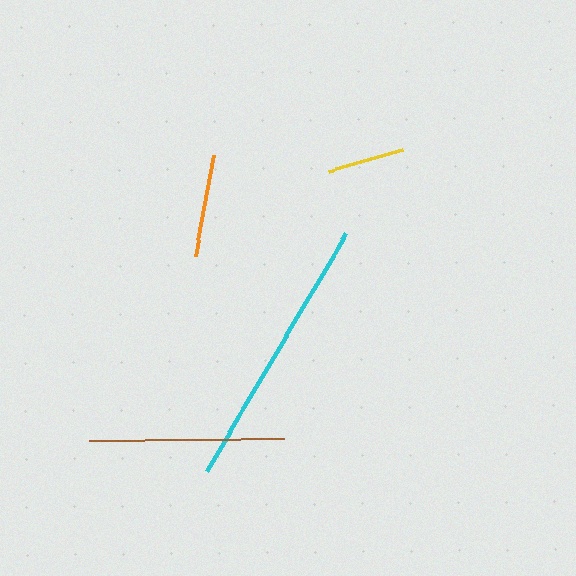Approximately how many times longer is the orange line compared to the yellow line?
The orange line is approximately 1.3 times the length of the yellow line.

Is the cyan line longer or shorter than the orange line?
The cyan line is longer than the orange line.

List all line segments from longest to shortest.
From longest to shortest: cyan, brown, orange, yellow.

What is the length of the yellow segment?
The yellow segment is approximately 76 pixels long.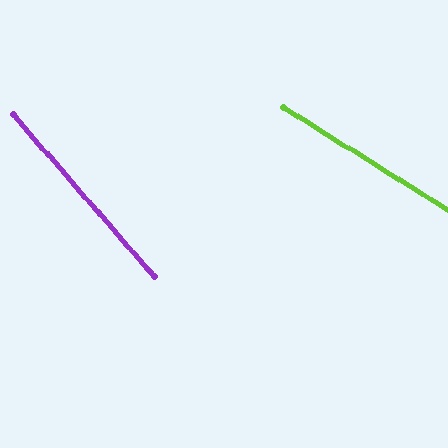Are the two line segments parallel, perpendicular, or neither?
Neither parallel nor perpendicular — they differ by about 17°.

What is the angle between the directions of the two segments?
Approximately 17 degrees.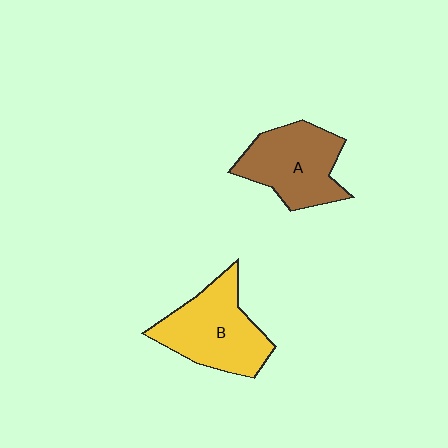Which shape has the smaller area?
Shape A (brown).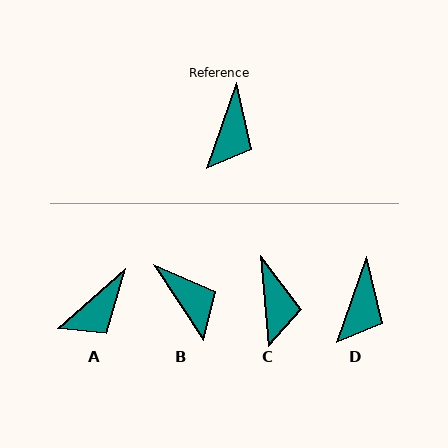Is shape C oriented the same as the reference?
No, it is off by about 24 degrees.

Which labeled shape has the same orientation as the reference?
D.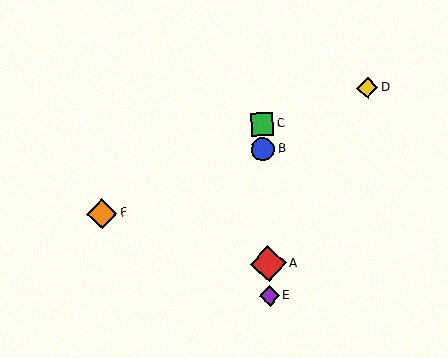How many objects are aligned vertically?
4 objects (A, B, C, E) are aligned vertically.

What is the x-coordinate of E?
Object E is at x≈269.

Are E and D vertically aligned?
No, E is at x≈269 and D is at x≈367.